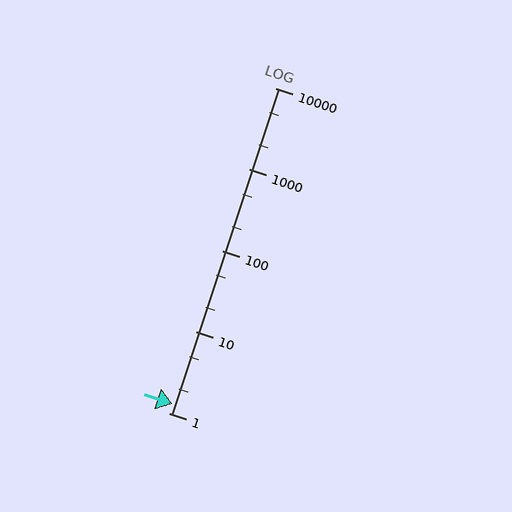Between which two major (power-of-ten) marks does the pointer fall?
The pointer is between 1 and 10.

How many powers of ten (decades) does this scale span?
The scale spans 4 decades, from 1 to 10000.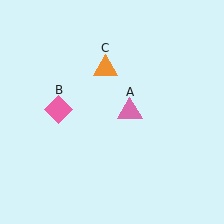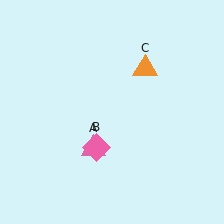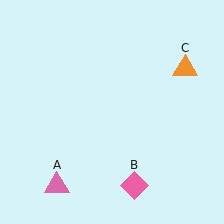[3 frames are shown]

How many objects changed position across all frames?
3 objects changed position: pink triangle (object A), pink diamond (object B), orange triangle (object C).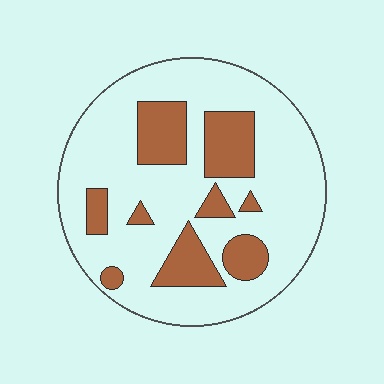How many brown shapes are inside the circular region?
9.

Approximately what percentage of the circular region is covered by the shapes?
Approximately 25%.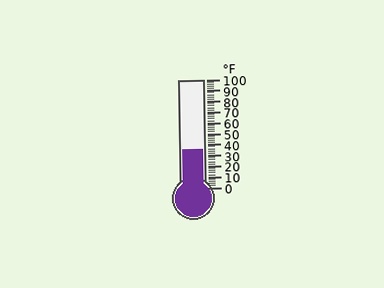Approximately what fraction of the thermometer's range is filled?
The thermometer is filled to approximately 35% of its range.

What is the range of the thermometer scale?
The thermometer scale ranges from 0°F to 100°F.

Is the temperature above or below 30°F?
The temperature is above 30°F.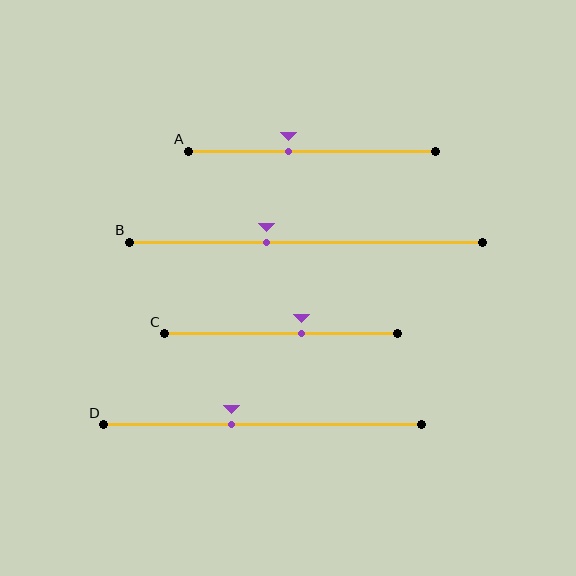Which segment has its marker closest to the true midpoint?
Segment C has its marker closest to the true midpoint.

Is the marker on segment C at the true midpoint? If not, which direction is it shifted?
No, the marker on segment C is shifted to the right by about 9% of the segment length.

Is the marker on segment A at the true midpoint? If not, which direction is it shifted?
No, the marker on segment A is shifted to the left by about 9% of the segment length.